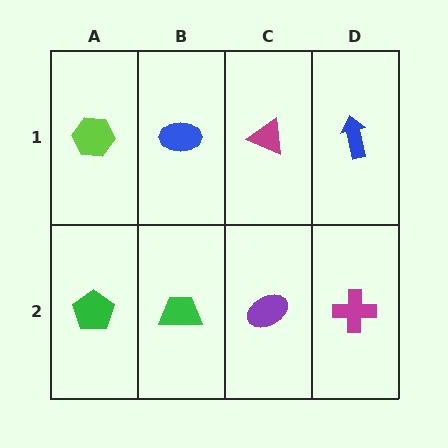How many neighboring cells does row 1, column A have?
2.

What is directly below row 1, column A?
A green pentagon.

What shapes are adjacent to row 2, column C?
A magenta triangle (row 1, column C), a green trapezoid (row 2, column B), a magenta cross (row 2, column D).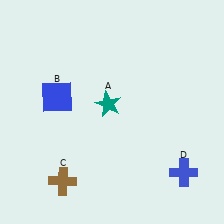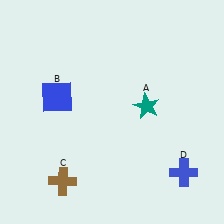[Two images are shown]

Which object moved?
The teal star (A) moved right.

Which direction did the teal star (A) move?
The teal star (A) moved right.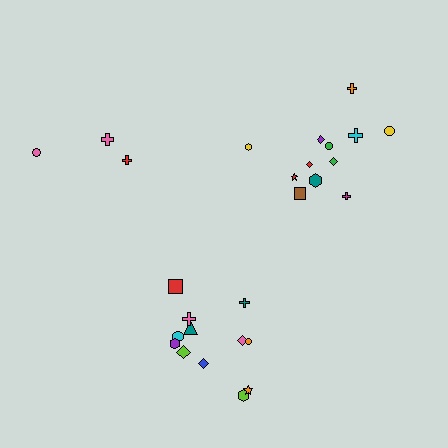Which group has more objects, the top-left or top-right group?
The top-right group.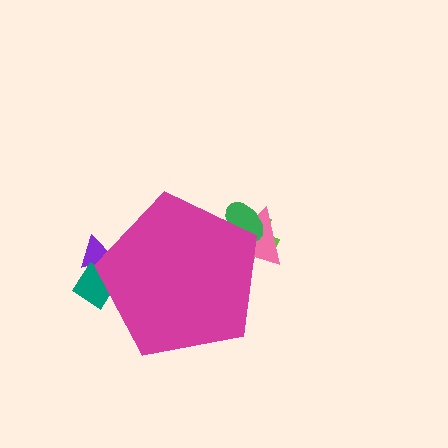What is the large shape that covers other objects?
A magenta pentagon.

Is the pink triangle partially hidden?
Yes, the pink triangle is partially hidden behind the magenta pentagon.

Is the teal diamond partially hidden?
Yes, the teal diamond is partially hidden behind the magenta pentagon.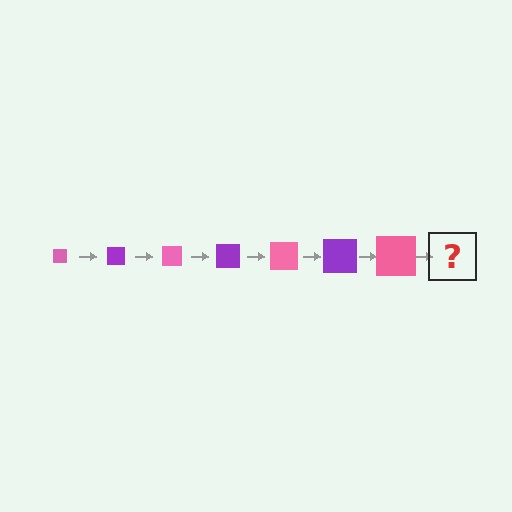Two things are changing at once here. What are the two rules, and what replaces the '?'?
The two rules are that the square grows larger each step and the color cycles through pink and purple. The '?' should be a purple square, larger than the previous one.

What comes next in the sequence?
The next element should be a purple square, larger than the previous one.